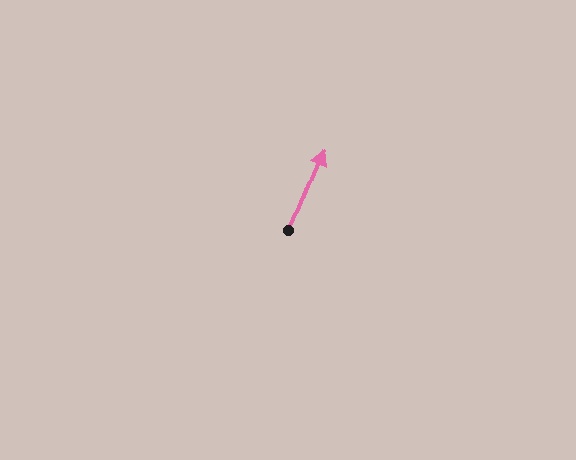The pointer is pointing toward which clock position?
Roughly 1 o'clock.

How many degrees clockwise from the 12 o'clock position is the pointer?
Approximately 23 degrees.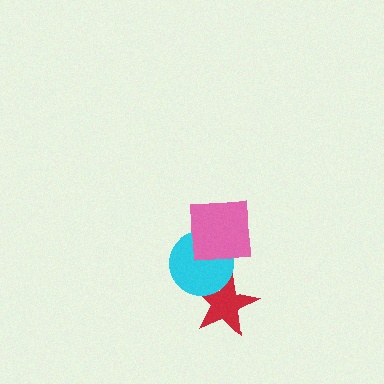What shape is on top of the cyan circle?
The pink square is on top of the cyan circle.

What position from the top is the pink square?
The pink square is 1st from the top.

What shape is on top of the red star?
The cyan circle is on top of the red star.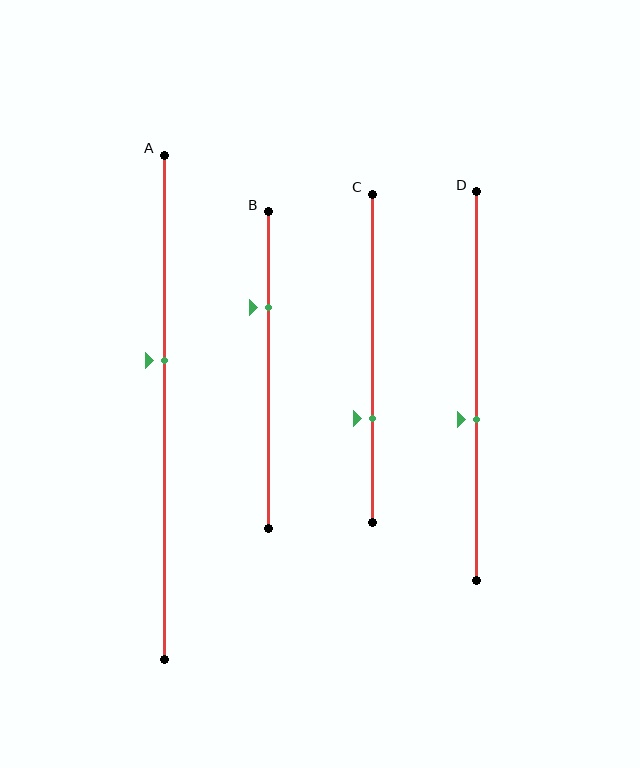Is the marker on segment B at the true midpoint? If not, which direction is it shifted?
No, the marker on segment B is shifted upward by about 20% of the segment length.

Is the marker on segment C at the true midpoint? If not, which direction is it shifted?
No, the marker on segment C is shifted downward by about 19% of the segment length.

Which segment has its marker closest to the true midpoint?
Segment D has its marker closest to the true midpoint.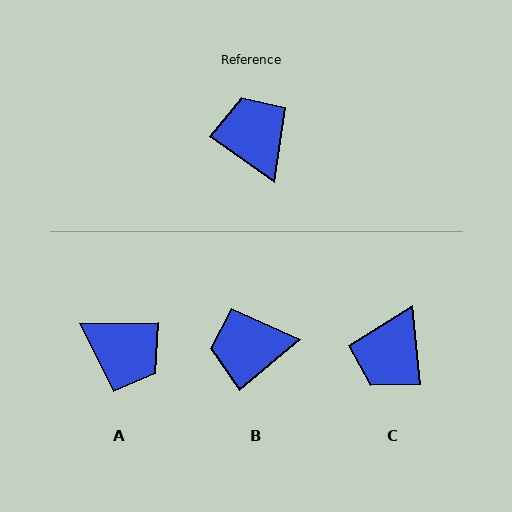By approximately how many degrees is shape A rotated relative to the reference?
Approximately 144 degrees clockwise.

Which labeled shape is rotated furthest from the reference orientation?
A, about 144 degrees away.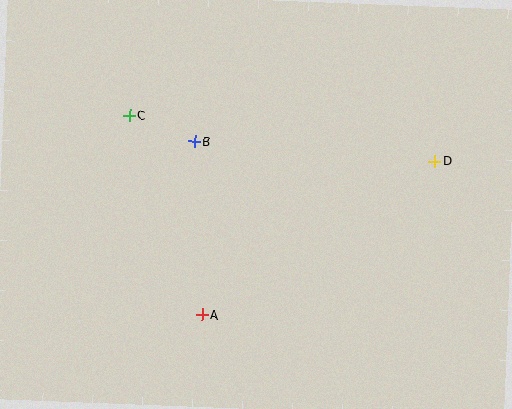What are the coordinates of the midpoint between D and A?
The midpoint between D and A is at (318, 238).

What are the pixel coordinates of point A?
Point A is at (202, 315).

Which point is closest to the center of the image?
Point B at (195, 141) is closest to the center.